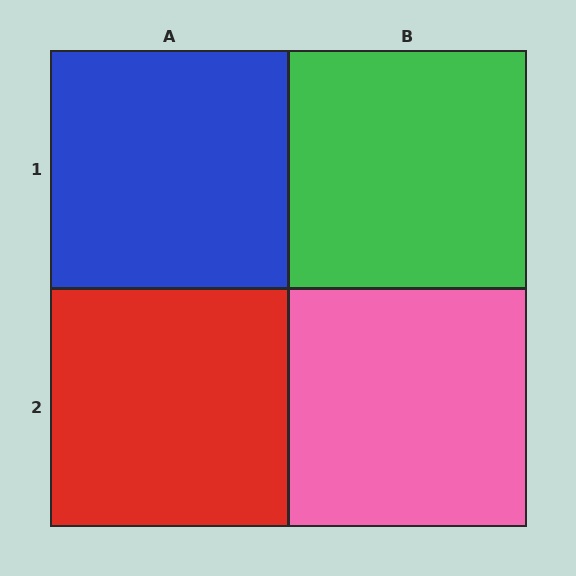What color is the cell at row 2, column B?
Pink.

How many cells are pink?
1 cell is pink.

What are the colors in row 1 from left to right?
Blue, green.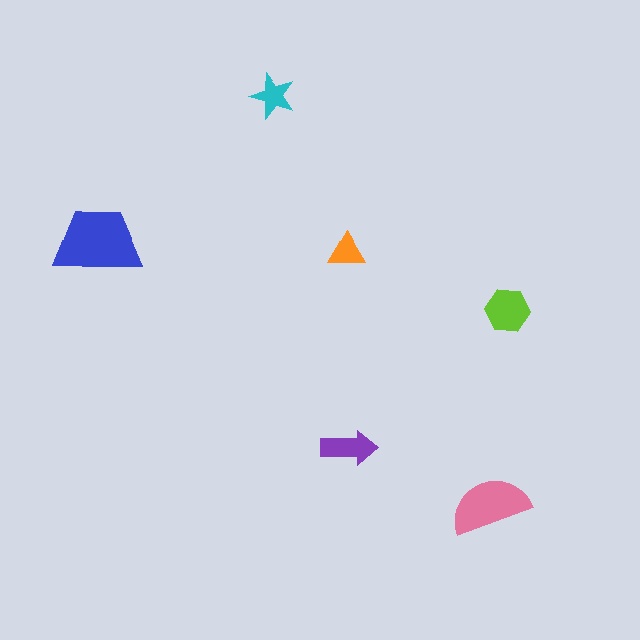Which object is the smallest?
The orange triangle.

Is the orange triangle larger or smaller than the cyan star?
Smaller.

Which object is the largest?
The blue trapezoid.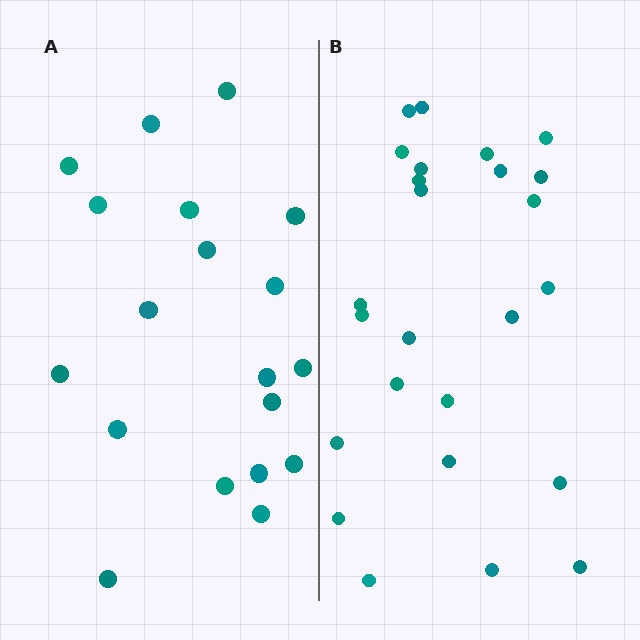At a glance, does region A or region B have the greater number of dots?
Region B (the right region) has more dots.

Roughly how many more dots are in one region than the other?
Region B has about 6 more dots than region A.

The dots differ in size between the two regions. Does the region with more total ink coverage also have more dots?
No. Region A has more total ink coverage because its dots are larger, but region B actually contains more individual dots. Total area can be misleading — the number of items is what matters here.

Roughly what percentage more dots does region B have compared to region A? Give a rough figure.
About 30% more.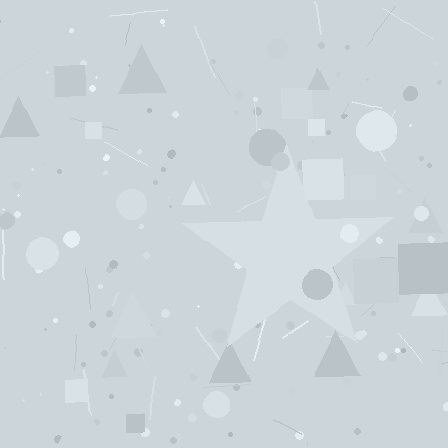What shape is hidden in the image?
A star is hidden in the image.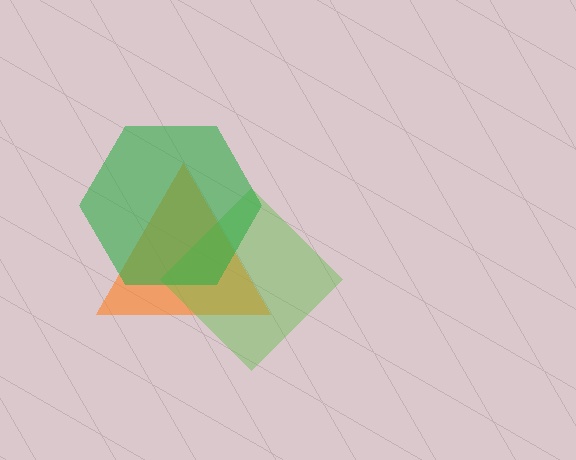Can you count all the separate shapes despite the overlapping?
Yes, there are 3 separate shapes.